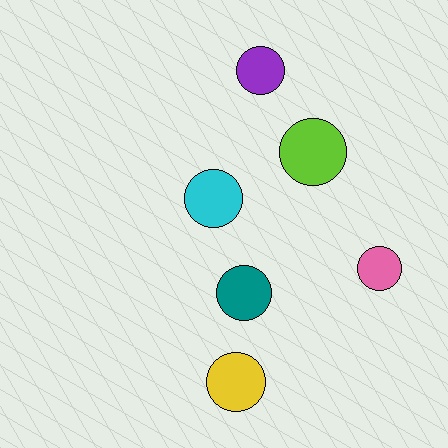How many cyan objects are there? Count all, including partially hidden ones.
There is 1 cyan object.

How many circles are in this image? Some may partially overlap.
There are 6 circles.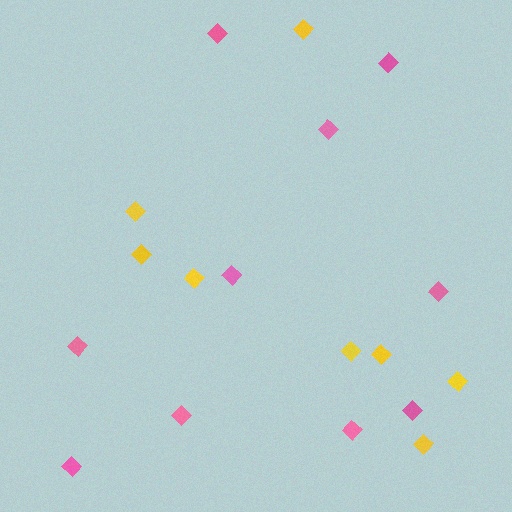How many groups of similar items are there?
There are 2 groups: one group of yellow diamonds (8) and one group of pink diamonds (10).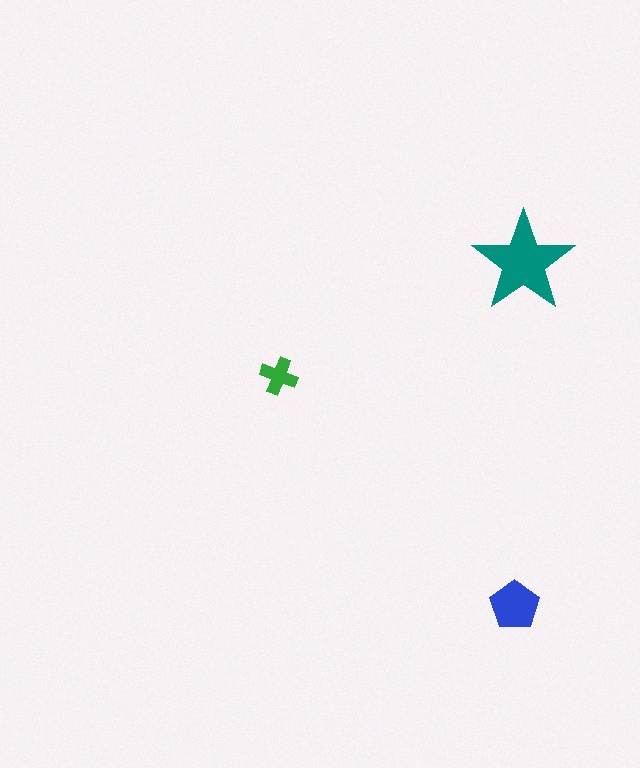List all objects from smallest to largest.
The green cross, the blue pentagon, the teal star.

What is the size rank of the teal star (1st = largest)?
1st.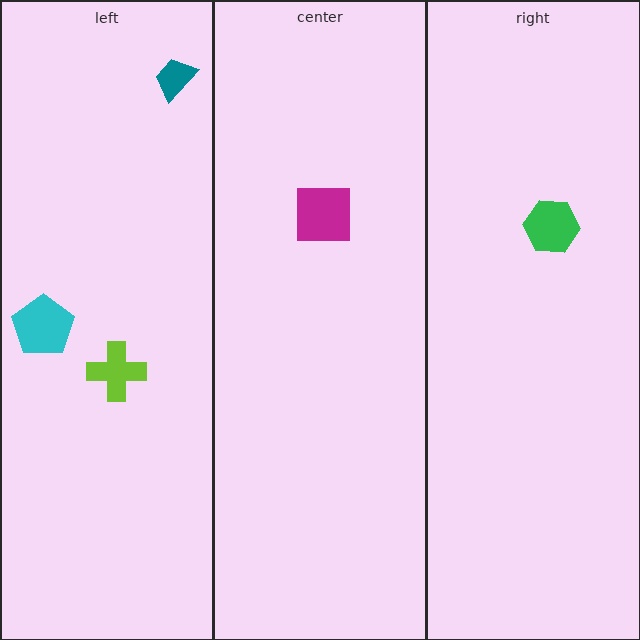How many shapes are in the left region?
3.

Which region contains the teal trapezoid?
The left region.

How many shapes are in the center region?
1.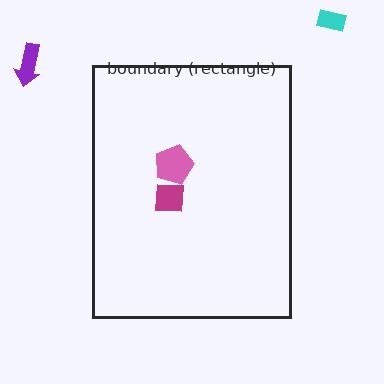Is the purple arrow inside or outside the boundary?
Outside.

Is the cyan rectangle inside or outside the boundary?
Outside.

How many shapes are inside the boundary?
2 inside, 2 outside.